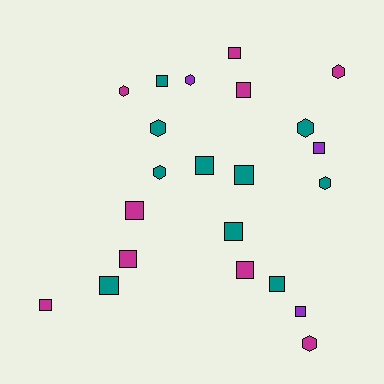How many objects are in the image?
There are 22 objects.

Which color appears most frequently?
Teal, with 10 objects.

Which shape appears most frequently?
Square, with 14 objects.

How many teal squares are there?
There are 6 teal squares.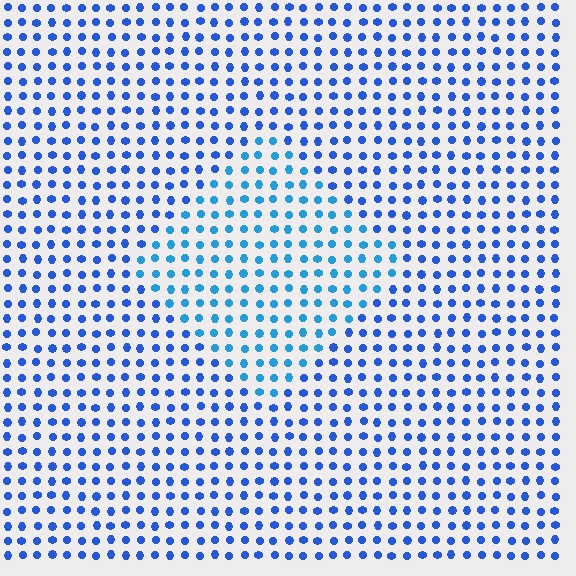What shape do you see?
I see a diamond.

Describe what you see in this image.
The image is filled with small blue elements in a uniform arrangement. A diamond-shaped region is visible where the elements are tinted to a slightly different hue, forming a subtle color boundary.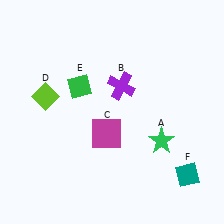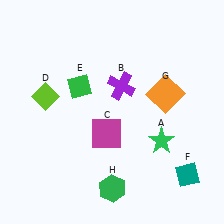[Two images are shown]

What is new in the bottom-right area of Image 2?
A green hexagon (H) was added in the bottom-right area of Image 2.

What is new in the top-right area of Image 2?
An orange square (G) was added in the top-right area of Image 2.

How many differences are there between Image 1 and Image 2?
There are 2 differences between the two images.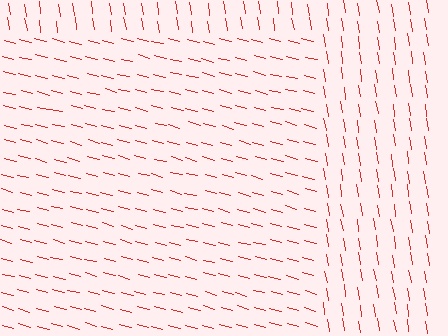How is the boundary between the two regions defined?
The boundary is defined purely by a change in line orientation (approximately 66 degrees difference). All lines are the same color and thickness.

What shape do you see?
I see a rectangle.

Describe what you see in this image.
The image is filled with small red line segments. A rectangle region in the image has lines oriented differently from the surrounding lines, creating a visible texture boundary.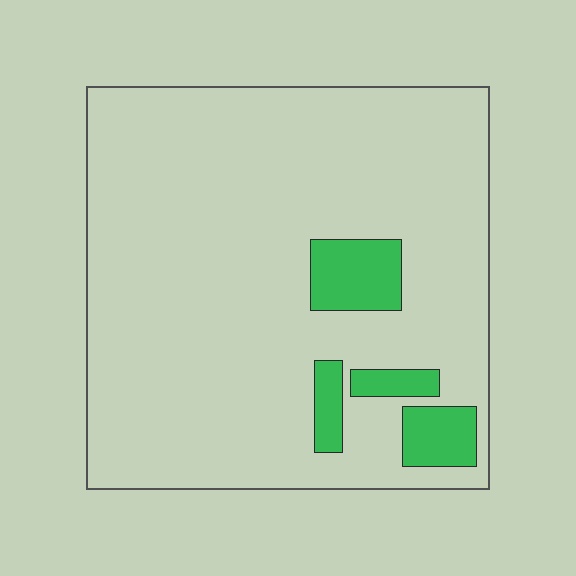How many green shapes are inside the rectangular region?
4.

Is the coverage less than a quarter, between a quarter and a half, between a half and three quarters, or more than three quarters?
Less than a quarter.